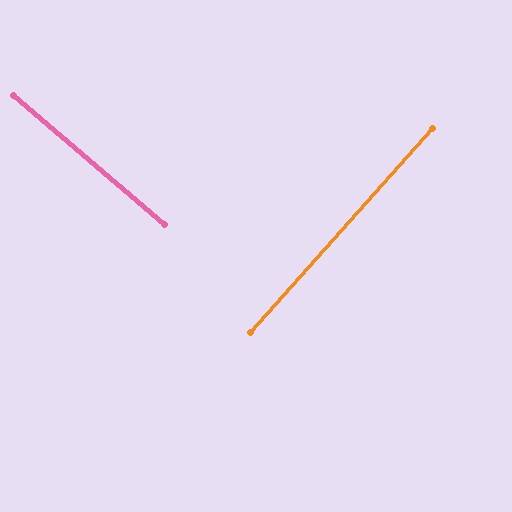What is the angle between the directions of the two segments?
Approximately 89 degrees.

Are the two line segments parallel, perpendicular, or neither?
Perpendicular — they meet at approximately 89°.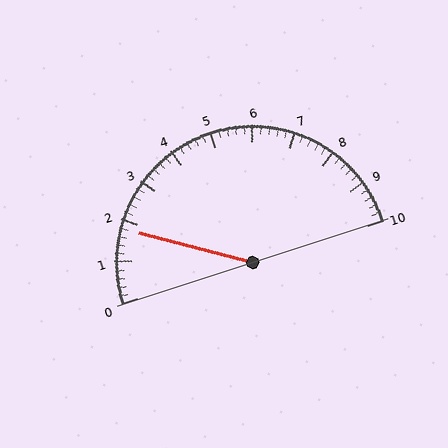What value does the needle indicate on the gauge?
The needle indicates approximately 1.8.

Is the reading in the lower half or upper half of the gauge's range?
The reading is in the lower half of the range (0 to 10).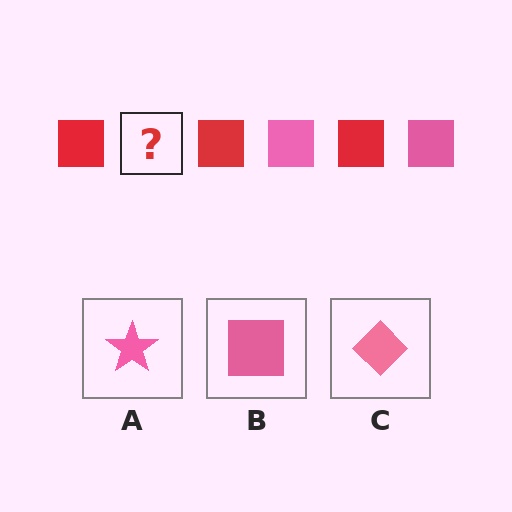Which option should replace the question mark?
Option B.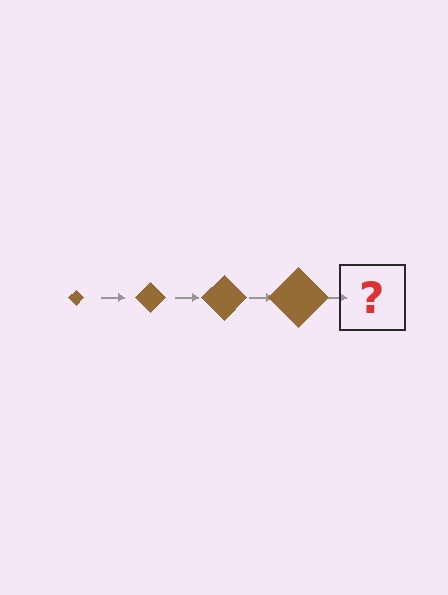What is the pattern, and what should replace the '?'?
The pattern is that the diamond gets progressively larger each step. The '?' should be a brown diamond, larger than the previous one.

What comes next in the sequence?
The next element should be a brown diamond, larger than the previous one.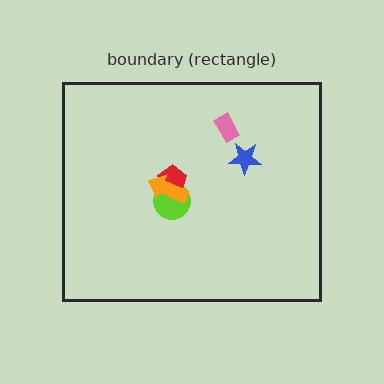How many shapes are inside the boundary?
5 inside, 0 outside.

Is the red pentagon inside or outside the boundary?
Inside.